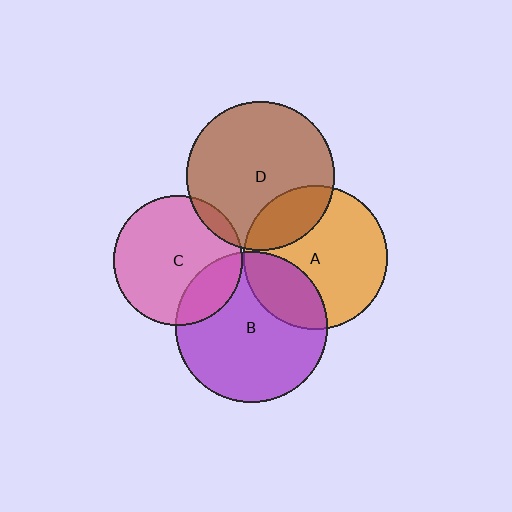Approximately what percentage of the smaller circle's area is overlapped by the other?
Approximately 10%.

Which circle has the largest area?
Circle B (purple).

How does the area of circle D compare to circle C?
Approximately 1.3 times.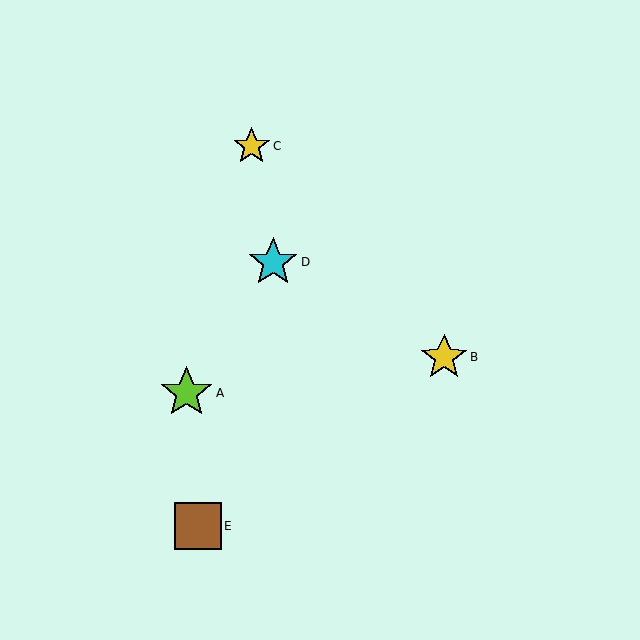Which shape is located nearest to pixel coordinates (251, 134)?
The yellow star (labeled C) at (252, 146) is nearest to that location.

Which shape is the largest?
The lime star (labeled A) is the largest.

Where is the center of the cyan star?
The center of the cyan star is at (273, 262).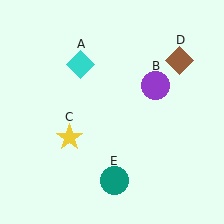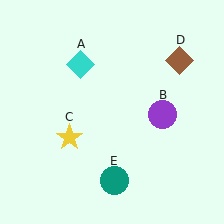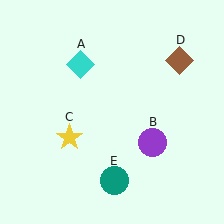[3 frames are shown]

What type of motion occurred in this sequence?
The purple circle (object B) rotated clockwise around the center of the scene.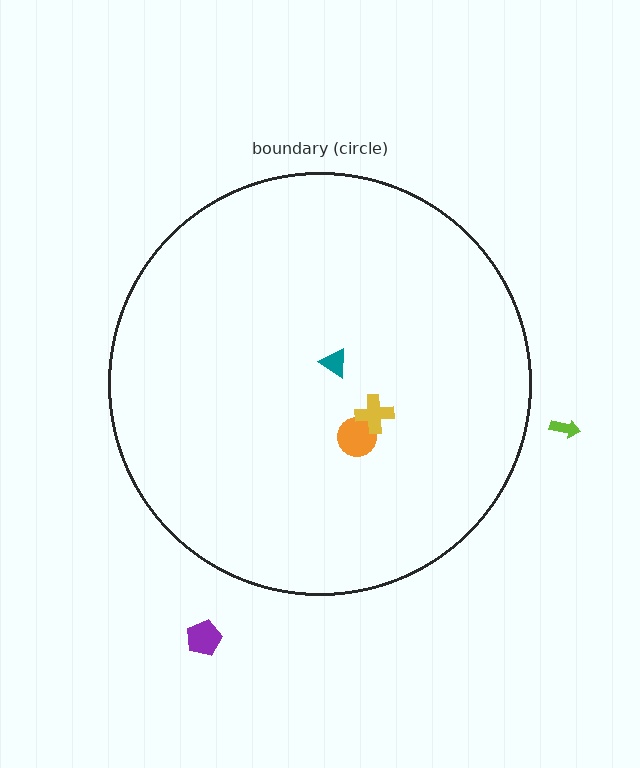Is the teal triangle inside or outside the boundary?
Inside.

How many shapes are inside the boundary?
3 inside, 2 outside.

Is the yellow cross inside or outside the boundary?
Inside.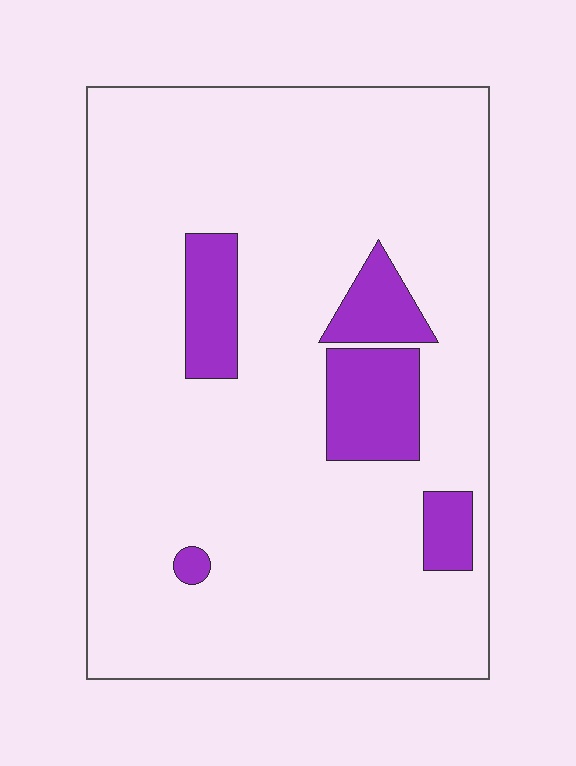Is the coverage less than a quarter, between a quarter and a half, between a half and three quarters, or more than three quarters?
Less than a quarter.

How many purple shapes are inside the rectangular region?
5.